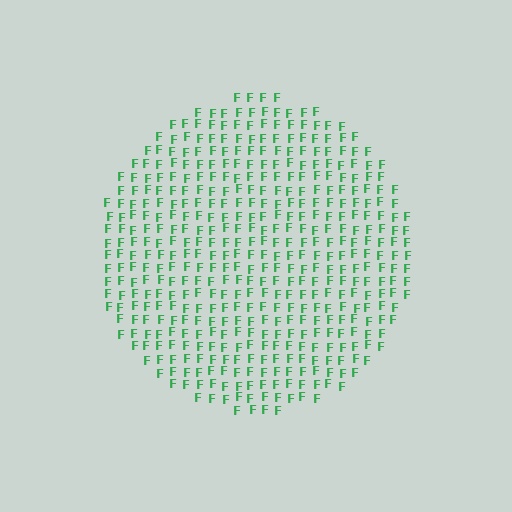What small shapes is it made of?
It is made of small letter F's.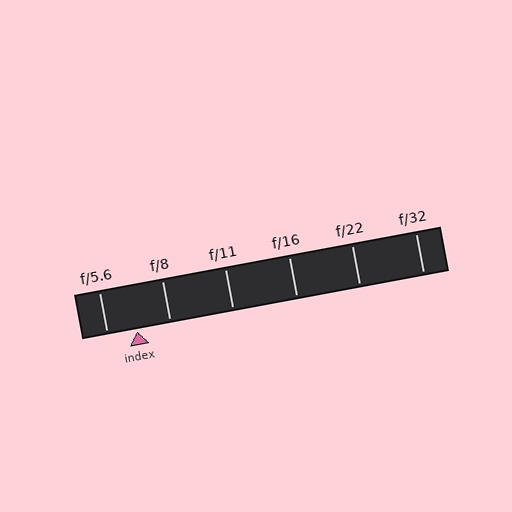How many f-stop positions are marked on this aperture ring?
There are 6 f-stop positions marked.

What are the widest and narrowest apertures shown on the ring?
The widest aperture shown is f/5.6 and the narrowest is f/32.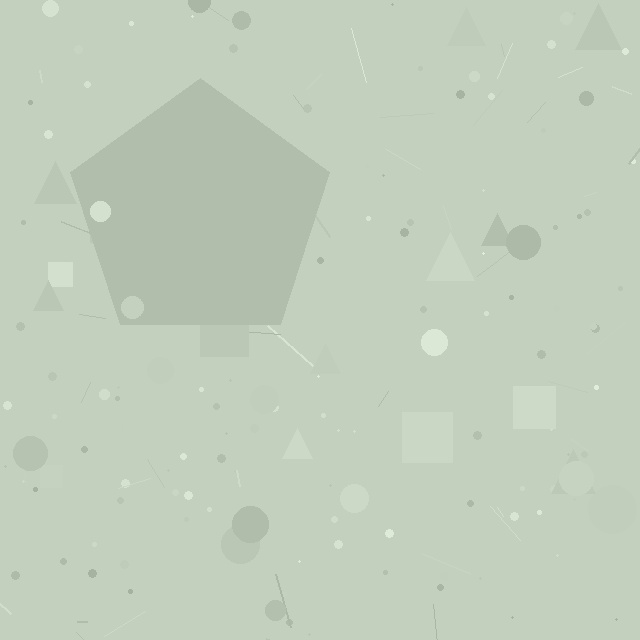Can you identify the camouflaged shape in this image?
The camouflaged shape is a pentagon.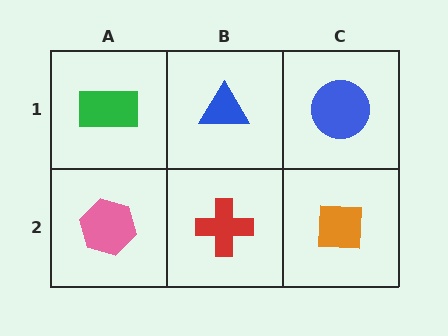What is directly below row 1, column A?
A pink hexagon.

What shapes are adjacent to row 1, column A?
A pink hexagon (row 2, column A), a blue triangle (row 1, column B).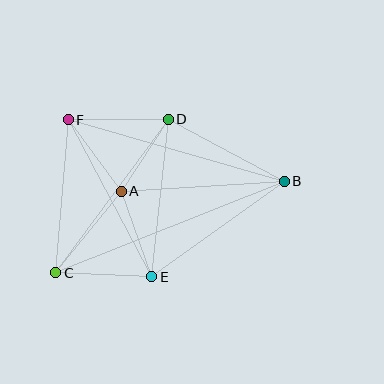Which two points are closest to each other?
Points A and D are closest to each other.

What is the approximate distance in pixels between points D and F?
The distance between D and F is approximately 100 pixels.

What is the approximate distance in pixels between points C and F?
The distance between C and F is approximately 154 pixels.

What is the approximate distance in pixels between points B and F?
The distance between B and F is approximately 225 pixels.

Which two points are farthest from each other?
Points B and C are farthest from each other.